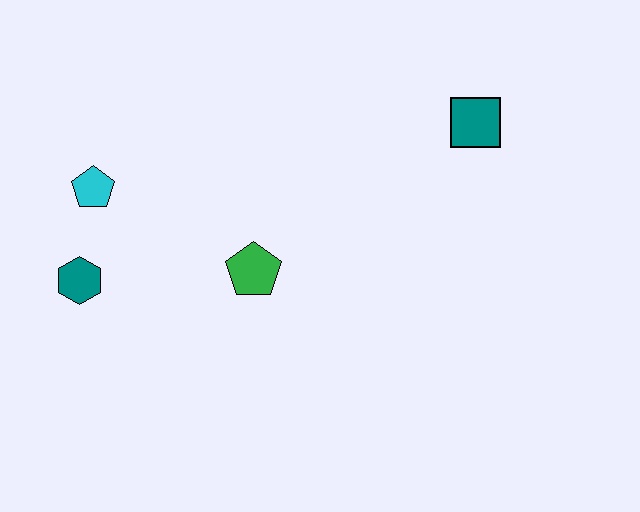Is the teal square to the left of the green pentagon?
No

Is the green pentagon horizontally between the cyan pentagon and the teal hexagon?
No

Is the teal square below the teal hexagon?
No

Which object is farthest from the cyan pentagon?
The teal square is farthest from the cyan pentagon.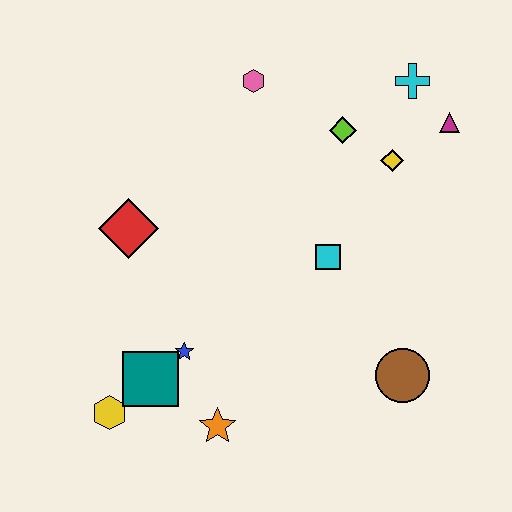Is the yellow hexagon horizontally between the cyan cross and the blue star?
No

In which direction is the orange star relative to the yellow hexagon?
The orange star is to the right of the yellow hexagon.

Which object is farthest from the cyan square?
The yellow hexagon is farthest from the cyan square.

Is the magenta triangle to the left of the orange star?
No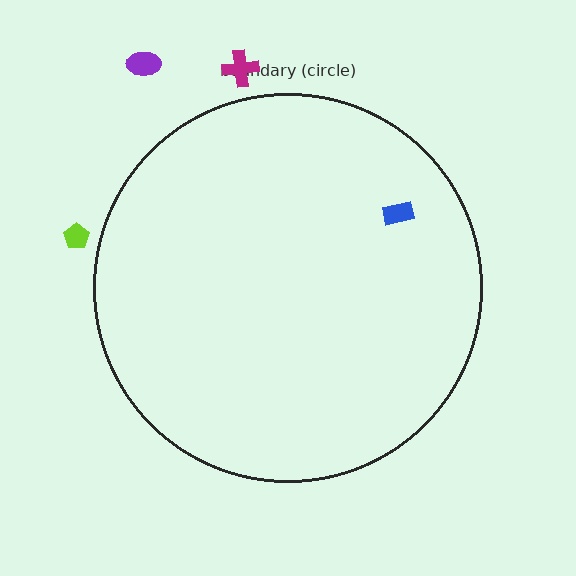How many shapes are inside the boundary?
1 inside, 3 outside.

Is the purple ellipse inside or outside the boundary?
Outside.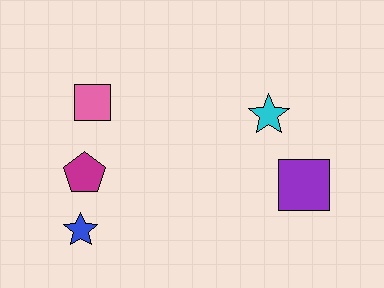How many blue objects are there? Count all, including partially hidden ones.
There is 1 blue object.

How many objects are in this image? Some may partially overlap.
There are 5 objects.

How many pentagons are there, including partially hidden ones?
There is 1 pentagon.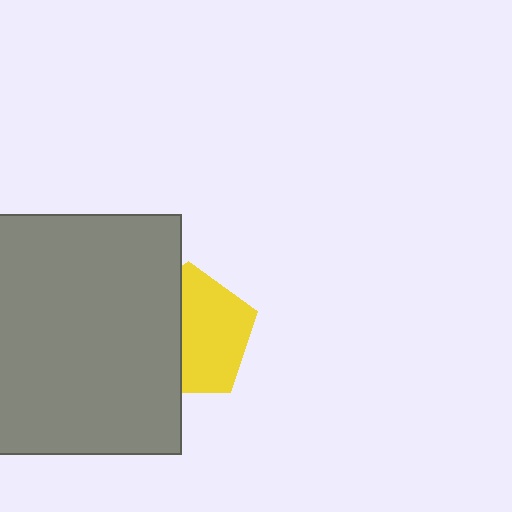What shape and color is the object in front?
The object in front is a gray rectangle.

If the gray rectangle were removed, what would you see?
You would see the complete yellow pentagon.